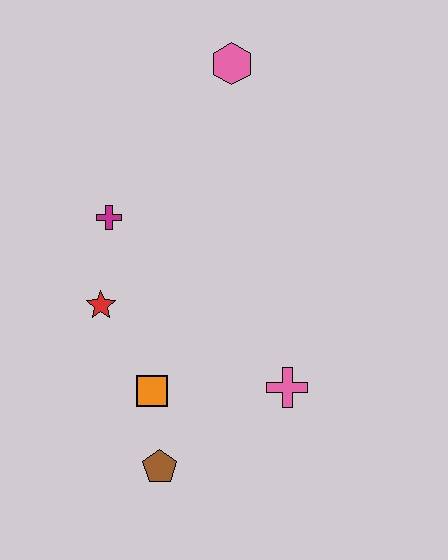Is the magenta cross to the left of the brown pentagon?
Yes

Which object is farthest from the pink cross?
The pink hexagon is farthest from the pink cross.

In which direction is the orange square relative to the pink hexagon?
The orange square is below the pink hexagon.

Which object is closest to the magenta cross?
The red star is closest to the magenta cross.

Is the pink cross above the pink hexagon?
No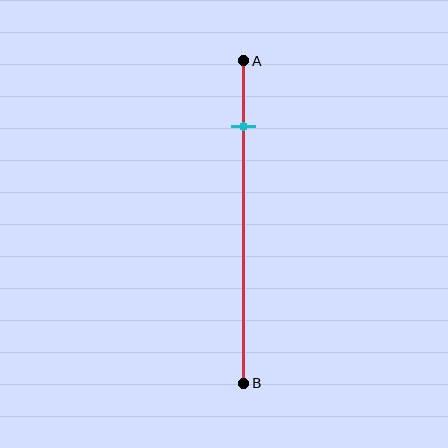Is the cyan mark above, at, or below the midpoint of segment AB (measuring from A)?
The cyan mark is above the midpoint of segment AB.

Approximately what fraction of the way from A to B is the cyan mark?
The cyan mark is approximately 20% of the way from A to B.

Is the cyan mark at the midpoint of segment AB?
No, the mark is at about 20% from A, not at the 50% midpoint.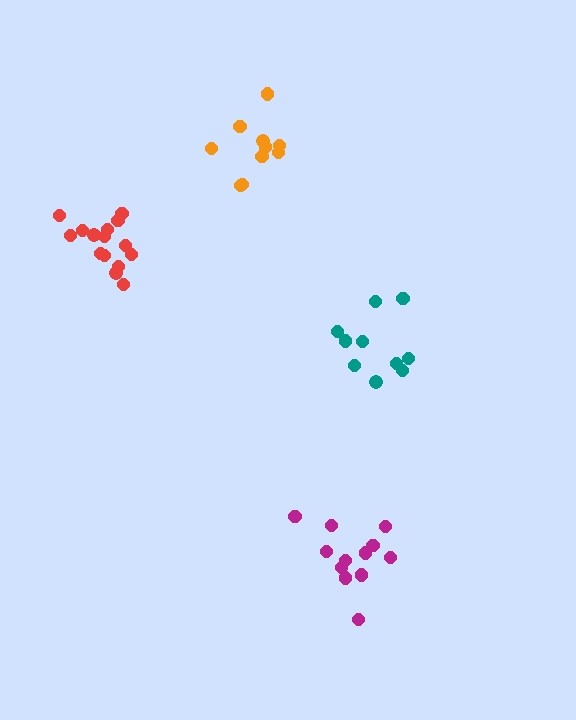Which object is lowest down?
The magenta cluster is bottommost.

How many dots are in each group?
Group 1: 10 dots, Group 2: 10 dots, Group 3: 15 dots, Group 4: 12 dots (47 total).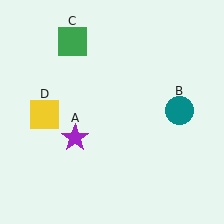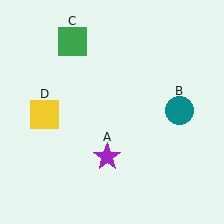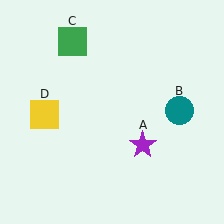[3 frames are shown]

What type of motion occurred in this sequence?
The purple star (object A) rotated counterclockwise around the center of the scene.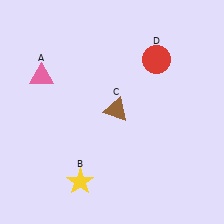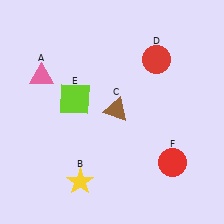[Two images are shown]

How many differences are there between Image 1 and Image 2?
There are 2 differences between the two images.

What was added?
A lime square (E), a red circle (F) were added in Image 2.